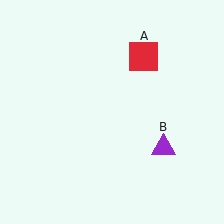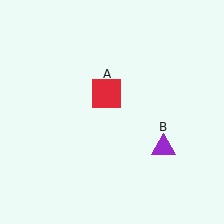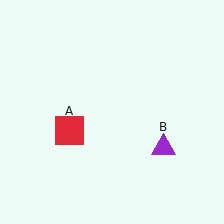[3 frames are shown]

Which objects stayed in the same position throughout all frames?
Purple triangle (object B) remained stationary.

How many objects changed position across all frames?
1 object changed position: red square (object A).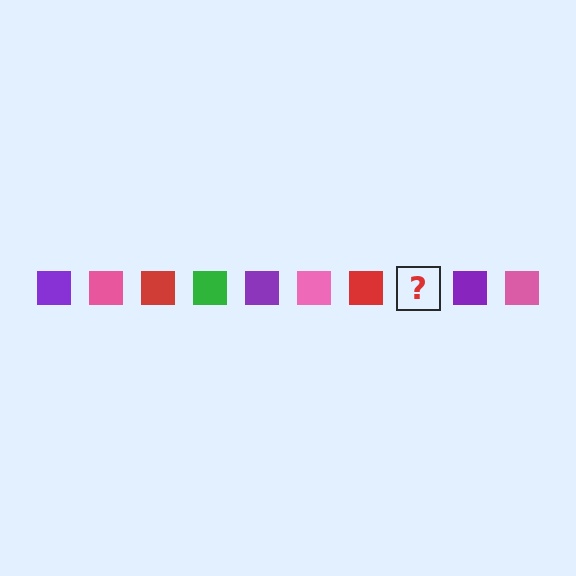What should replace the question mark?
The question mark should be replaced with a green square.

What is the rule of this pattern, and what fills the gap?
The rule is that the pattern cycles through purple, pink, red, green squares. The gap should be filled with a green square.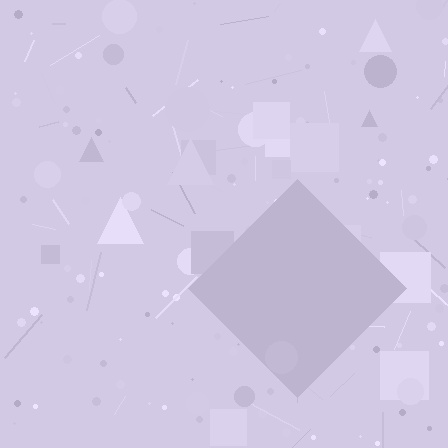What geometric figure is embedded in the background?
A diamond is embedded in the background.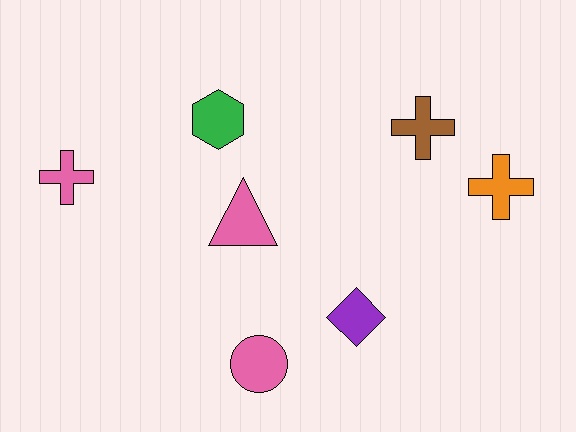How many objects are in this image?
There are 7 objects.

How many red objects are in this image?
There are no red objects.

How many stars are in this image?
There are no stars.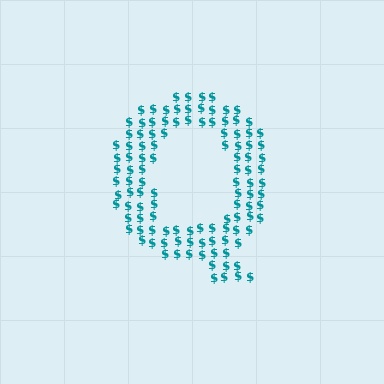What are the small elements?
The small elements are dollar signs.